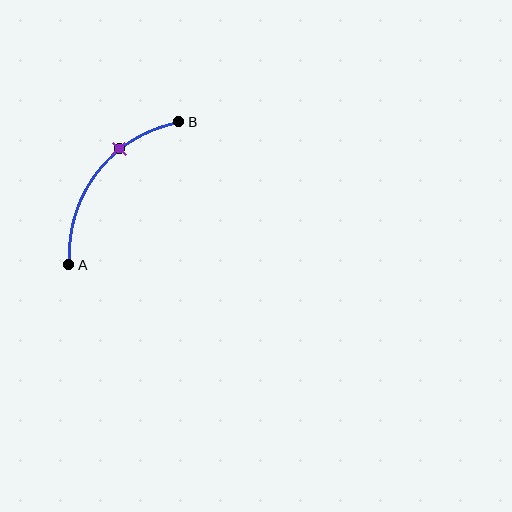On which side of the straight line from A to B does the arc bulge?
The arc bulges above and to the left of the straight line connecting A and B.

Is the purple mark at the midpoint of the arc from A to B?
No. The purple mark lies on the arc but is closer to endpoint B. The arc midpoint would be at the point on the curve equidistant along the arc from both A and B.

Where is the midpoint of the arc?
The arc midpoint is the point on the curve farthest from the straight line joining A and B. It sits above and to the left of that line.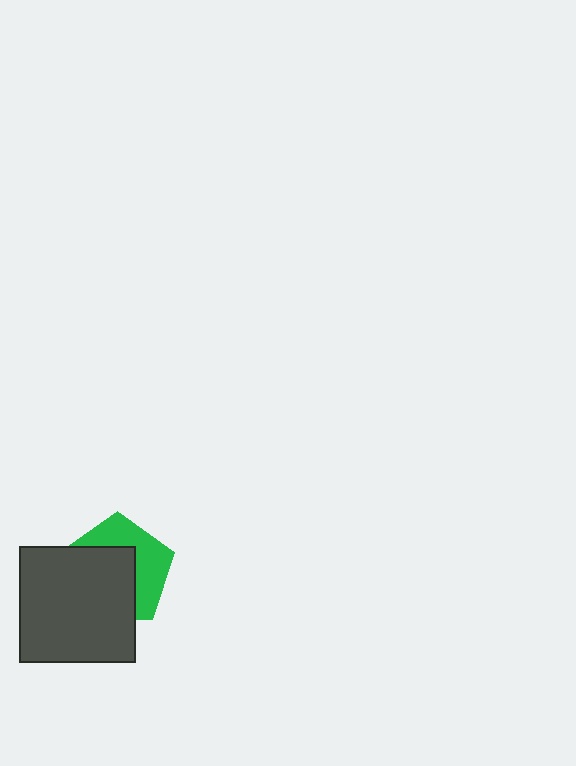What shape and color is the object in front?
The object in front is a dark gray square.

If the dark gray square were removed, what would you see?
You would see the complete green pentagon.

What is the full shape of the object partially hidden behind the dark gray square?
The partially hidden object is a green pentagon.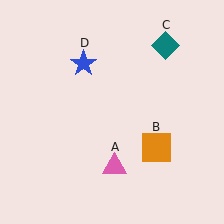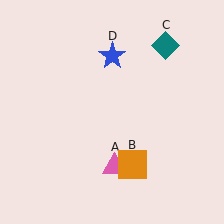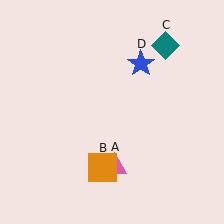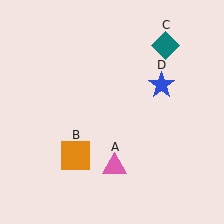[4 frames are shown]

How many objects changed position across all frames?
2 objects changed position: orange square (object B), blue star (object D).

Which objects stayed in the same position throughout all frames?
Pink triangle (object A) and teal diamond (object C) remained stationary.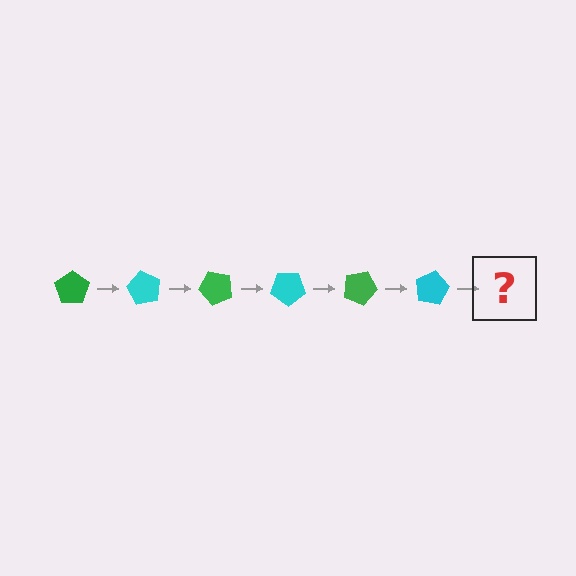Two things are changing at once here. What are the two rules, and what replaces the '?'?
The two rules are that it rotates 60 degrees each step and the color cycles through green and cyan. The '?' should be a green pentagon, rotated 360 degrees from the start.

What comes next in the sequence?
The next element should be a green pentagon, rotated 360 degrees from the start.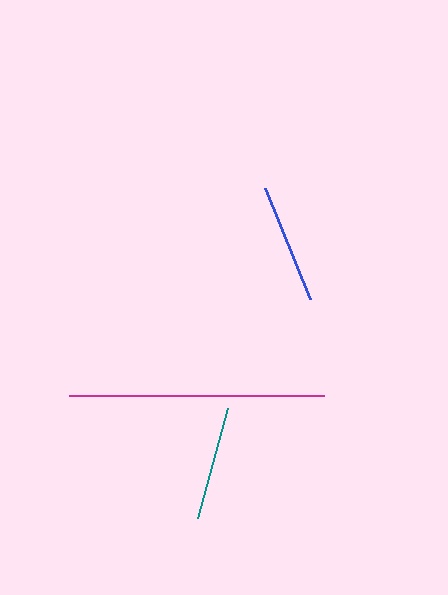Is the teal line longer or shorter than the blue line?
The blue line is longer than the teal line.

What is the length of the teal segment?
The teal segment is approximately 114 pixels long.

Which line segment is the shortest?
The teal line is the shortest at approximately 114 pixels.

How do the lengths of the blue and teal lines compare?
The blue and teal lines are approximately the same length.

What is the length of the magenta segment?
The magenta segment is approximately 254 pixels long.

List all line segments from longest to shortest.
From longest to shortest: magenta, blue, teal.